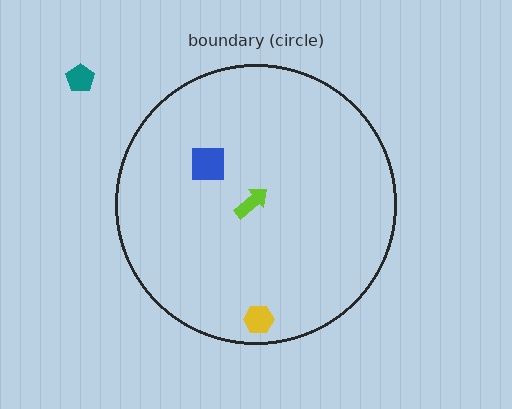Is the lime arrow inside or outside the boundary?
Inside.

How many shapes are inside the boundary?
3 inside, 1 outside.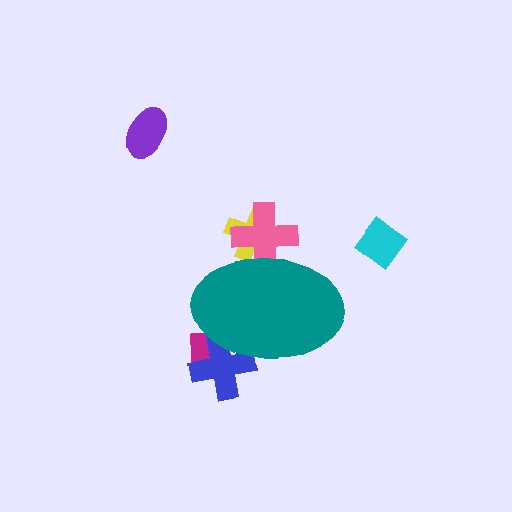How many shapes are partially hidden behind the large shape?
4 shapes are partially hidden.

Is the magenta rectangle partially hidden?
Yes, the magenta rectangle is partially hidden behind the teal ellipse.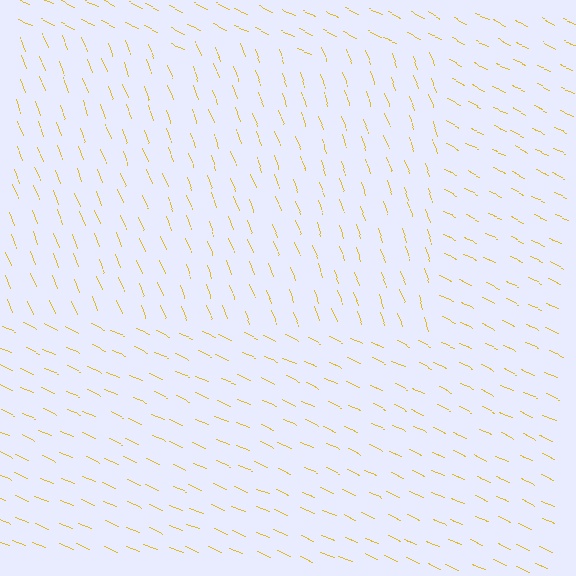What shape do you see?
I see a rectangle.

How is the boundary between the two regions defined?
The boundary is defined purely by a change in line orientation (approximately 45 degrees difference). All lines are the same color and thickness.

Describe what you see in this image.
The image is filled with small yellow line segments. A rectangle region in the image has lines oriented differently from the surrounding lines, creating a visible texture boundary.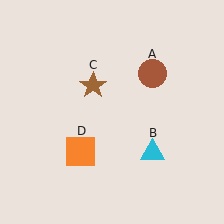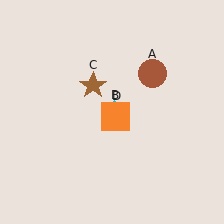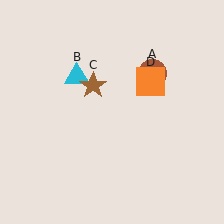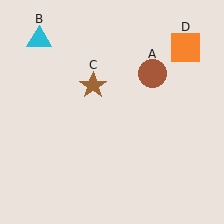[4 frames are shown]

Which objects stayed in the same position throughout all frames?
Brown circle (object A) and brown star (object C) remained stationary.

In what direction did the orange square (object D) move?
The orange square (object D) moved up and to the right.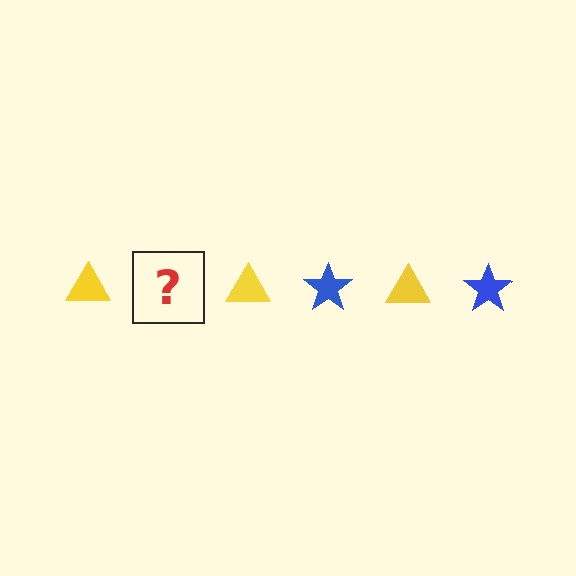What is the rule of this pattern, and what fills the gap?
The rule is that the pattern alternates between yellow triangle and blue star. The gap should be filled with a blue star.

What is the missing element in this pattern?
The missing element is a blue star.